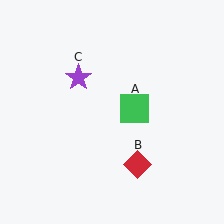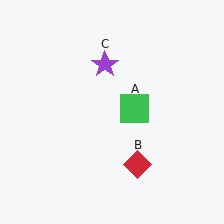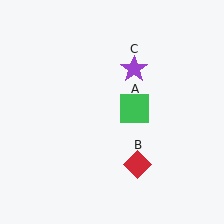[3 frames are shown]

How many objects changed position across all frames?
1 object changed position: purple star (object C).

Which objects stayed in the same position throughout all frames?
Green square (object A) and red diamond (object B) remained stationary.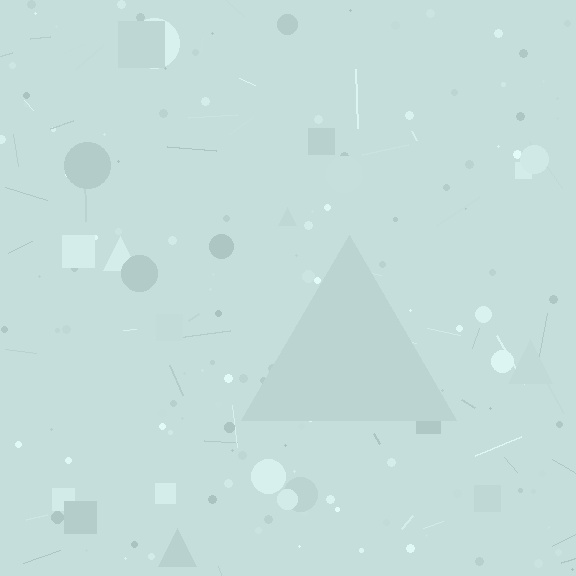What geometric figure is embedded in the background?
A triangle is embedded in the background.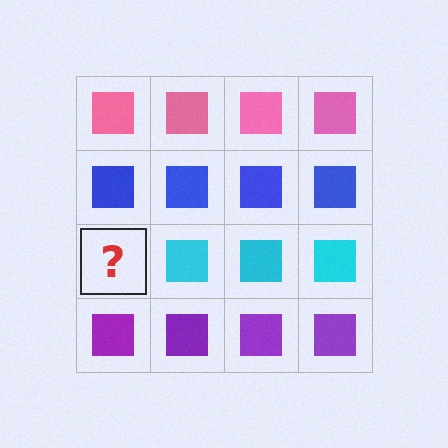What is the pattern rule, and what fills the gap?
The rule is that each row has a consistent color. The gap should be filled with a cyan square.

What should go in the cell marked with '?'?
The missing cell should contain a cyan square.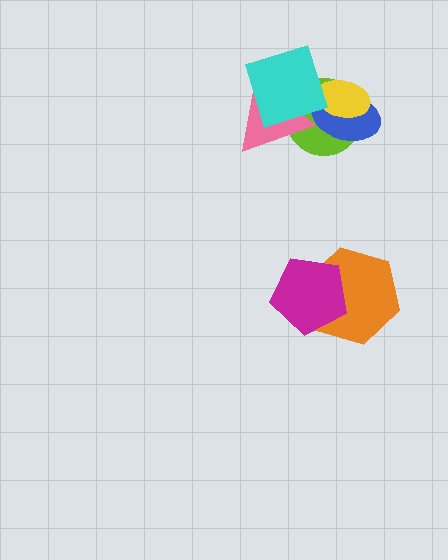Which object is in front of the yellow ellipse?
The cyan diamond is in front of the yellow ellipse.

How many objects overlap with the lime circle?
4 objects overlap with the lime circle.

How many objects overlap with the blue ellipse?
3 objects overlap with the blue ellipse.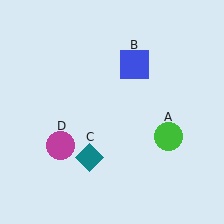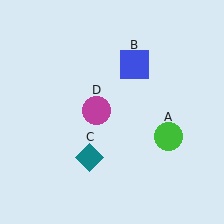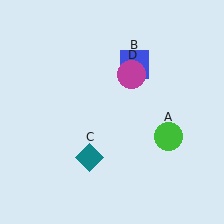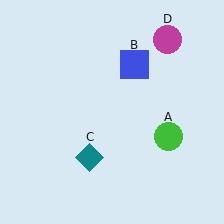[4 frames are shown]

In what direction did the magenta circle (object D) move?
The magenta circle (object D) moved up and to the right.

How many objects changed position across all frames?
1 object changed position: magenta circle (object D).